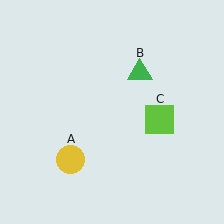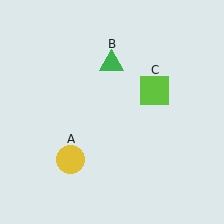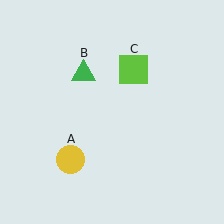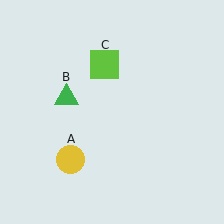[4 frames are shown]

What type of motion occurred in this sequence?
The green triangle (object B), lime square (object C) rotated counterclockwise around the center of the scene.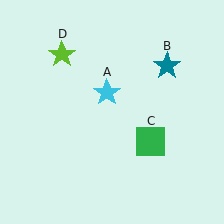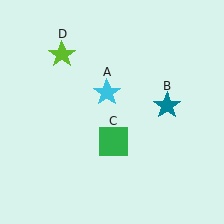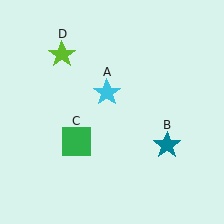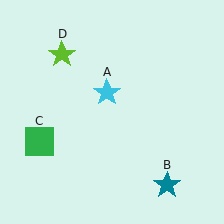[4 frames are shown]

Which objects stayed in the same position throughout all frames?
Cyan star (object A) and lime star (object D) remained stationary.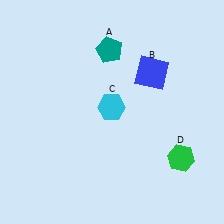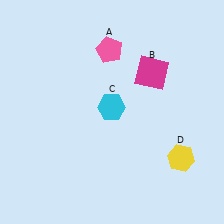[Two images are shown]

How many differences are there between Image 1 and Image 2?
There are 3 differences between the two images.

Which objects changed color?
A changed from teal to pink. B changed from blue to magenta. D changed from green to yellow.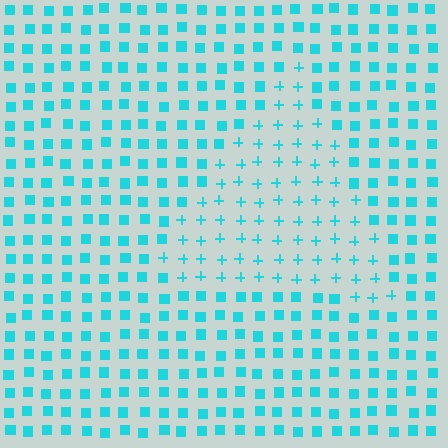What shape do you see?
I see a triangle.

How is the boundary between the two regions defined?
The boundary is defined by a change in element shape: plus signs inside vs. squares outside. All elements share the same color and spacing.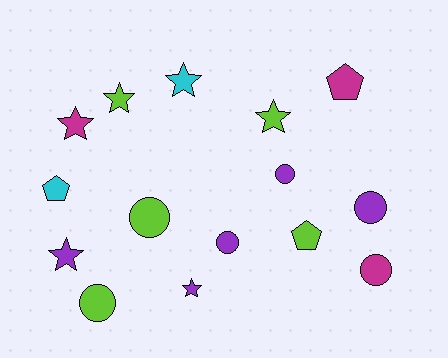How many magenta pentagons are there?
There is 1 magenta pentagon.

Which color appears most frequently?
Lime, with 5 objects.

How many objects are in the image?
There are 15 objects.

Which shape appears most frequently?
Circle, with 6 objects.